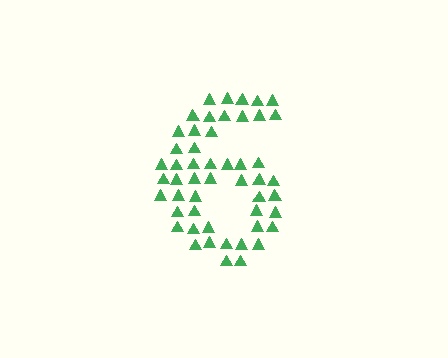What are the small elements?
The small elements are triangles.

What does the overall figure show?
The overall figure shows the digit 6.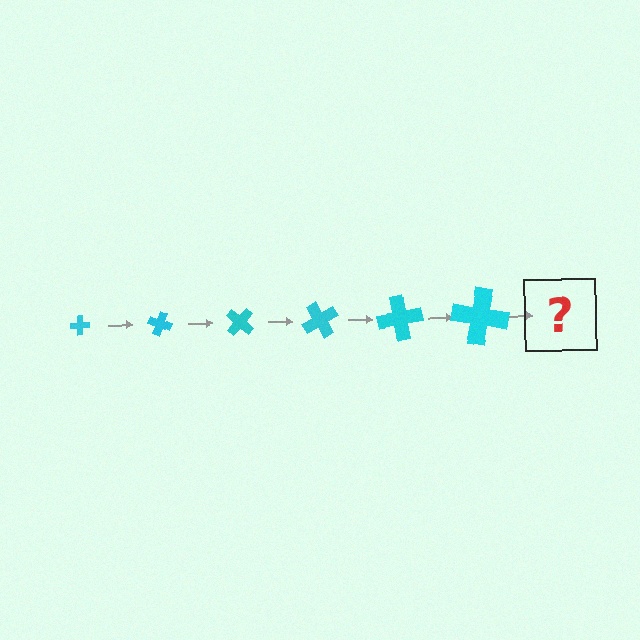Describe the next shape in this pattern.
It should be a cross, larger than the previous one and rotated 120 degrees from the start.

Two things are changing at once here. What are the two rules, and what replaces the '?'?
The two rules are that the cross grows larger each step and it rotates 20 degrees each step. The '?' should be a cross, larger than the previous one and rotated 120 degrees from the start.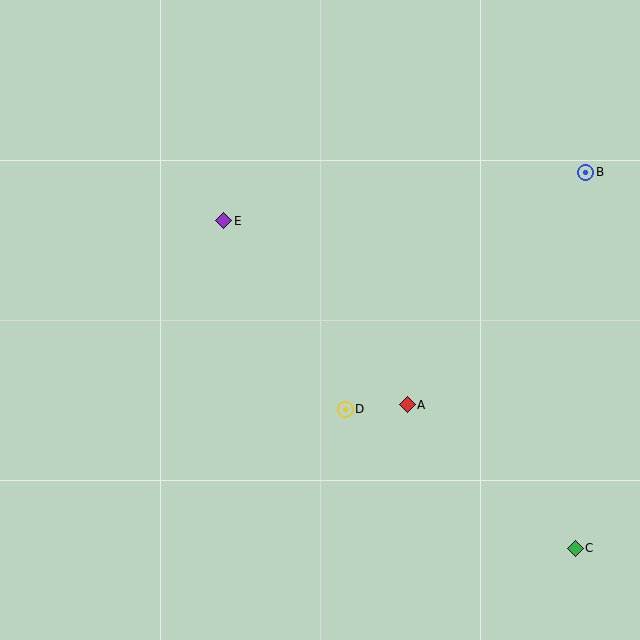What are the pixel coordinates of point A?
Point A is at (407, 405).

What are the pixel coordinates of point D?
Point D is at (345, 409).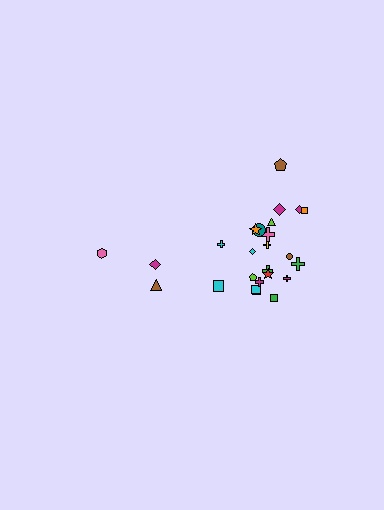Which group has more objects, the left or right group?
The right group.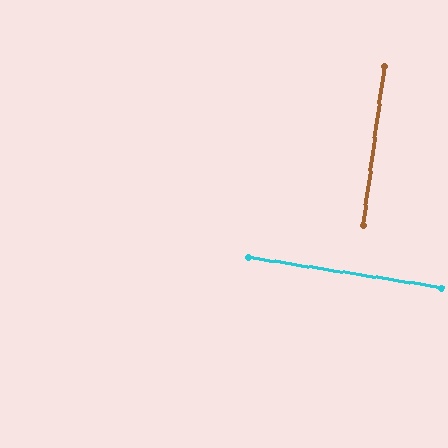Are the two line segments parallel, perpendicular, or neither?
Perpendicular — they meet at approximately 89°.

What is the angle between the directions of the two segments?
Approximately 89 degrees.